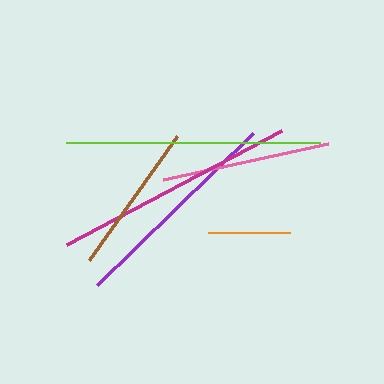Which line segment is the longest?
The lime line is the longest at approximately 254 pixels.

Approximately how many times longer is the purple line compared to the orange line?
The purple line is approximately 2.7 times the length of the orange line.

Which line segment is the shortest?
The orange line is the shortest at approximately 82 pixels.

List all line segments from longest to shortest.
From longest to shortest: lime, magenta, purple, pink, brown, orange.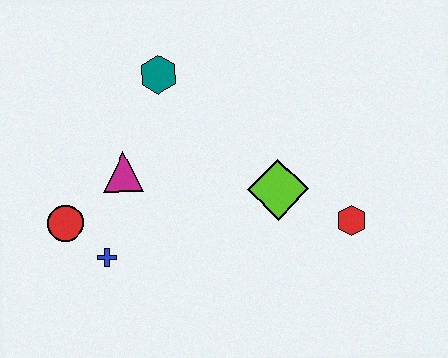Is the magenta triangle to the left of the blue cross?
No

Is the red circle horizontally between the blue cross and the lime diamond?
No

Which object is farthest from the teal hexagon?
The red hexagon is farthest from the teal hexagon.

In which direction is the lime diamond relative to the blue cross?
The lime diamond is to the right of the blue cross.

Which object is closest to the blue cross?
The red circle is closest to the blue cross.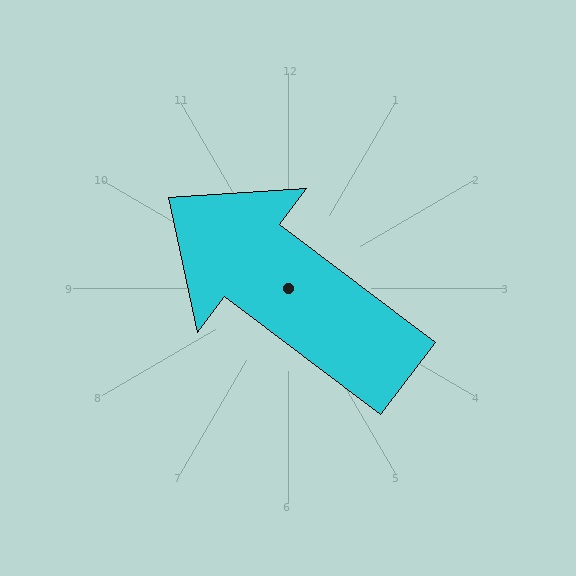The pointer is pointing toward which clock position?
Roughly 10 o'clock.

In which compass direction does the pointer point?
Northwest.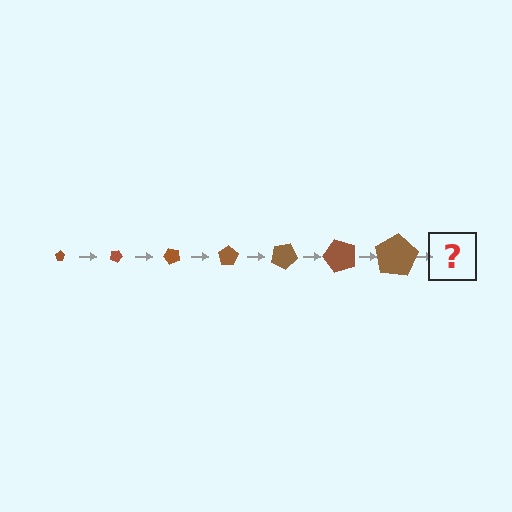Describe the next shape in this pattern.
It should be a pentagon, larger than the previous one and rotated 175 degrees from the start.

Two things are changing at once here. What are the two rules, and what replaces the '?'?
The two rules are that the pentagon grows larger each step and it rotates 25 degrees each step. The '?' should be a pentagon, larger than the previous one and rotated 175 degrees from the start.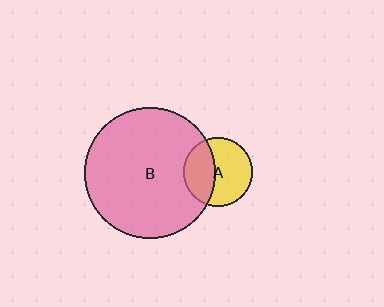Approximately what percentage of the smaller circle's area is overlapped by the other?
Approximately 40%.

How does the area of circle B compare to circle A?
Approximately 3.6 times.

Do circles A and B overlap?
Yes.